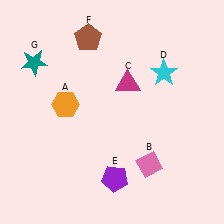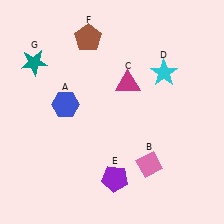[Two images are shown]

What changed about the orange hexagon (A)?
In Image 1, A is orange. In Image 2, it changed to blue.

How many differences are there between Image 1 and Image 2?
There is 1 difference between the two images.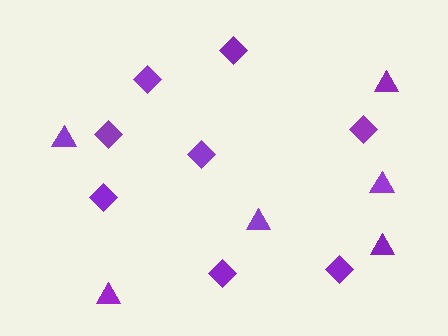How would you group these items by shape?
There are 2 groups: one group of triangles (6) and one group of diamonds (8).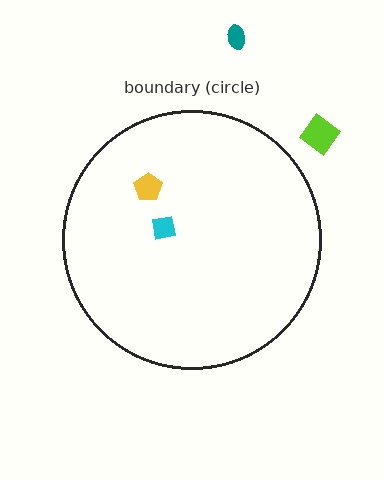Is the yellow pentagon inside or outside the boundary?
Inside.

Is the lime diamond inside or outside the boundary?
Outside.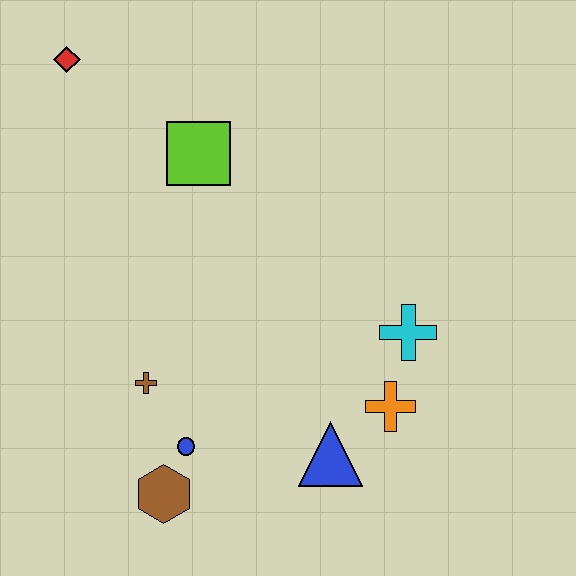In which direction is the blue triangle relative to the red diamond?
The blue triangle is below the red diamond.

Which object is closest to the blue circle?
The brown hexagon is closest to the blue circle.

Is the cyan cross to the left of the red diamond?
No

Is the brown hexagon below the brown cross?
Yes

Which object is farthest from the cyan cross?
The red diamond is farthest from the cyan cross.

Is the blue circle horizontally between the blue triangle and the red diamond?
Yes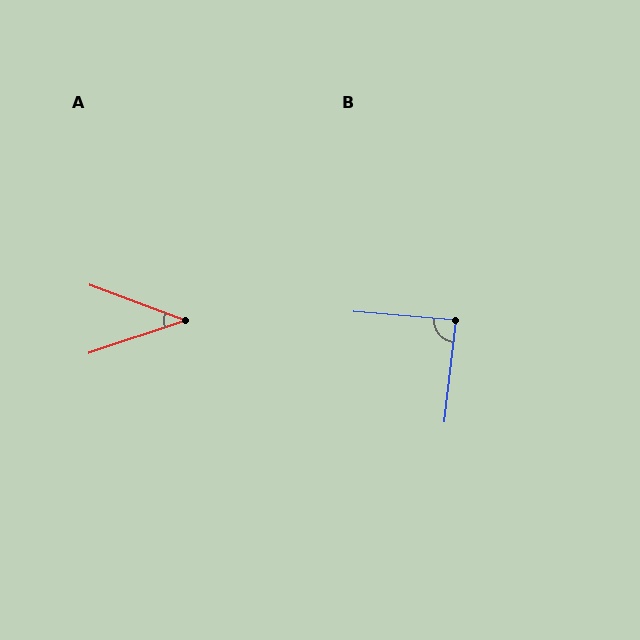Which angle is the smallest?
A, at approximately 39 degrees.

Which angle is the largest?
B, at approximately 88 degrees.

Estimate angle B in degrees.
Approximately 88 degrees.